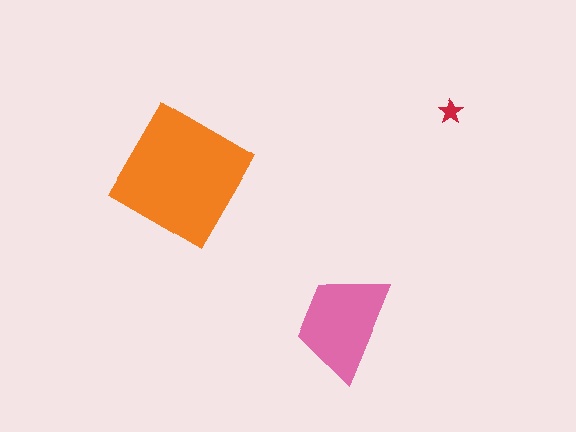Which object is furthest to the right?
The red star is rightmost.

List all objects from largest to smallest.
The orange diamond, the pink trapezoid, the red star.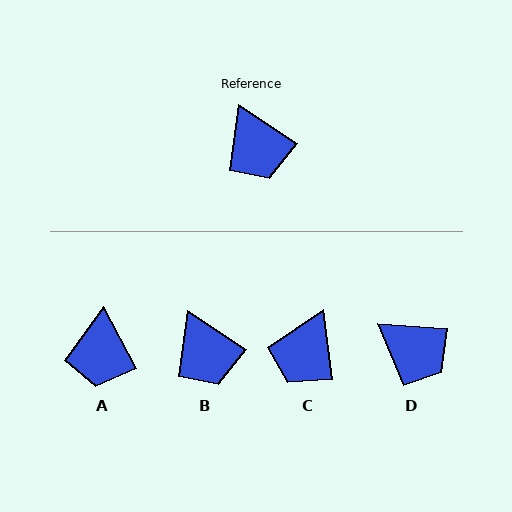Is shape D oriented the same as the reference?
No, it is off by about 30 degrees.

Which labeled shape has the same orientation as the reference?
B.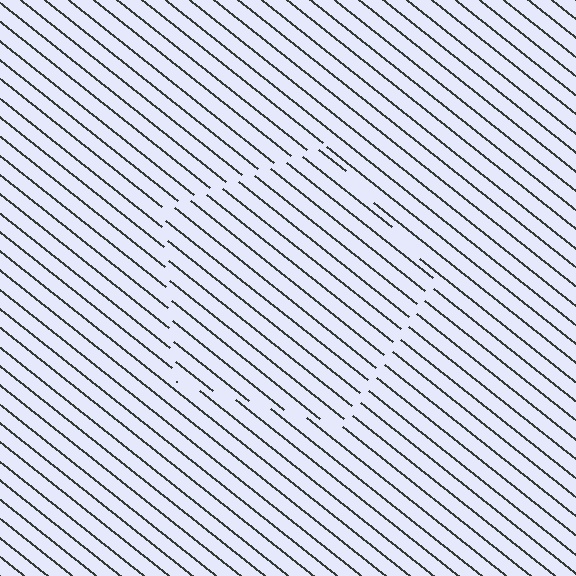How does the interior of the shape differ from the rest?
The interior of the shape contains the same grating, shifted by half a period — the contour is defined by the phase discontinuity where line-ends from the inner and outer gratings abut.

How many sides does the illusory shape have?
5 sides — the line-ends trace a pentagon.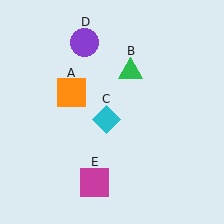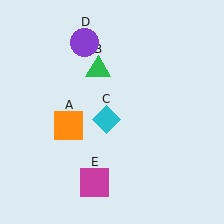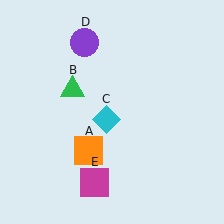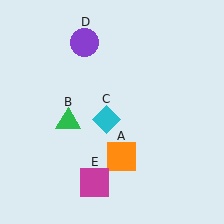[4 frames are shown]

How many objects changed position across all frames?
2 objects changed position: orange square (object A), green triangle (object B).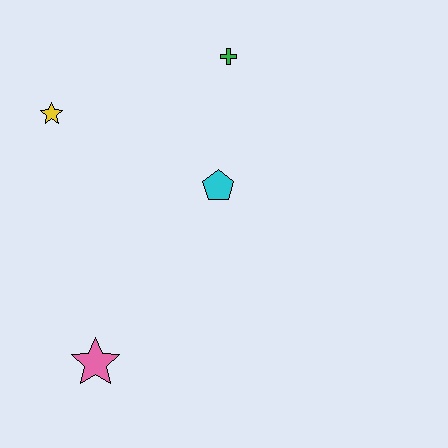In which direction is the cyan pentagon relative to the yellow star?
The cyan pentagon is to the right of the yellow star.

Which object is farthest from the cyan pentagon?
The pink star is farthest from the cyan pentagon.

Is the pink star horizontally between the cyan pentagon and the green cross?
No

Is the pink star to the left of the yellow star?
No